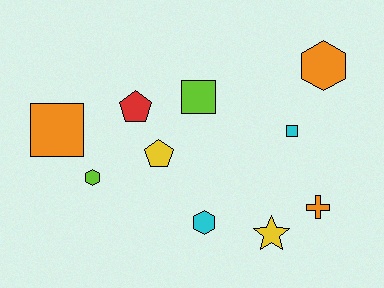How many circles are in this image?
There are no circles.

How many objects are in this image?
There are 10 objects.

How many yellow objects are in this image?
There are 2 yellow objects.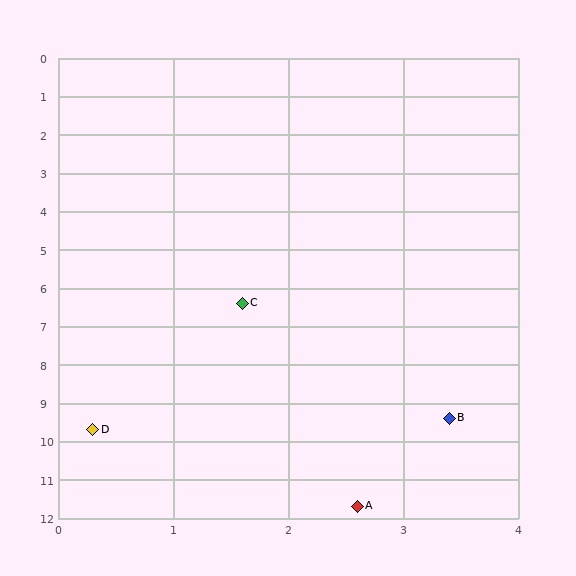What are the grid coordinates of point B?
Point B is at approximately (3.4, 9.4).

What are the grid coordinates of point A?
Point A is at approximately (2.6, 11.7).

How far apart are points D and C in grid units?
Points D and C are about 3.5 grid units apart.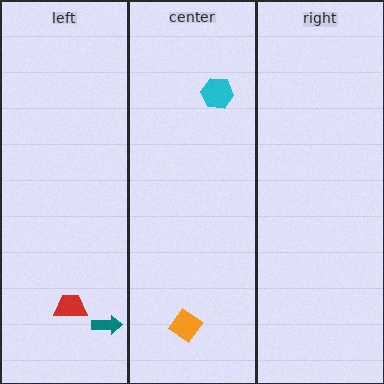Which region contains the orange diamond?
The center region.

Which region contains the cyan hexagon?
The center region.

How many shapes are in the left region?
2.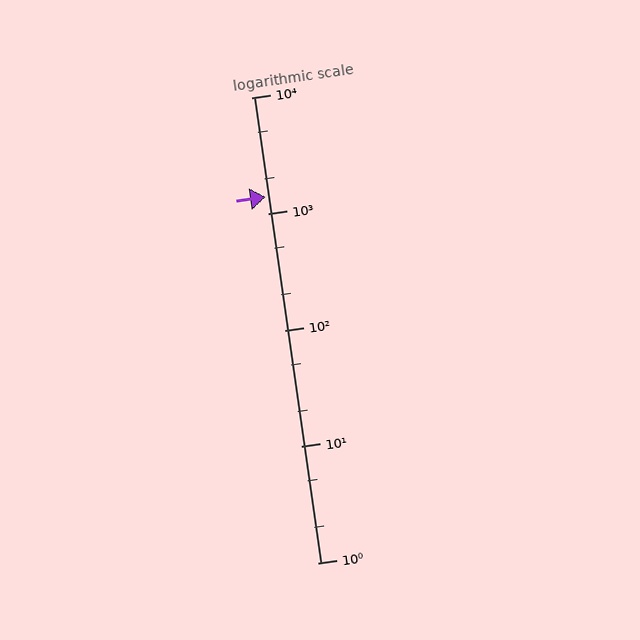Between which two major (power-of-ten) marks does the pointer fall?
The pointer is between 1000 and 10000.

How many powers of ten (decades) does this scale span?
The scale spans 4 decades, from 1 to 10000.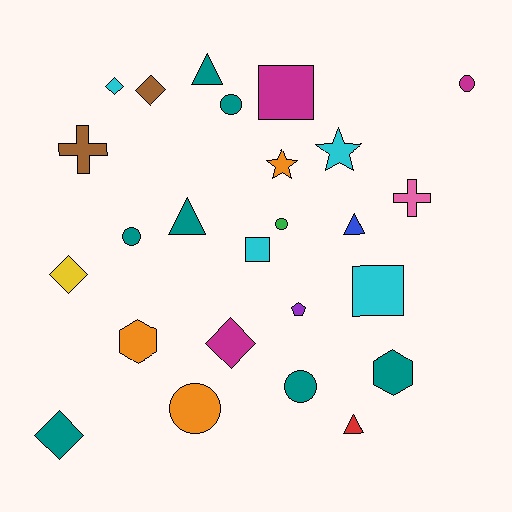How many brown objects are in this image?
There are 2 brown objects.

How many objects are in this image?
There are 25 objects.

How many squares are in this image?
There are 3 squares.